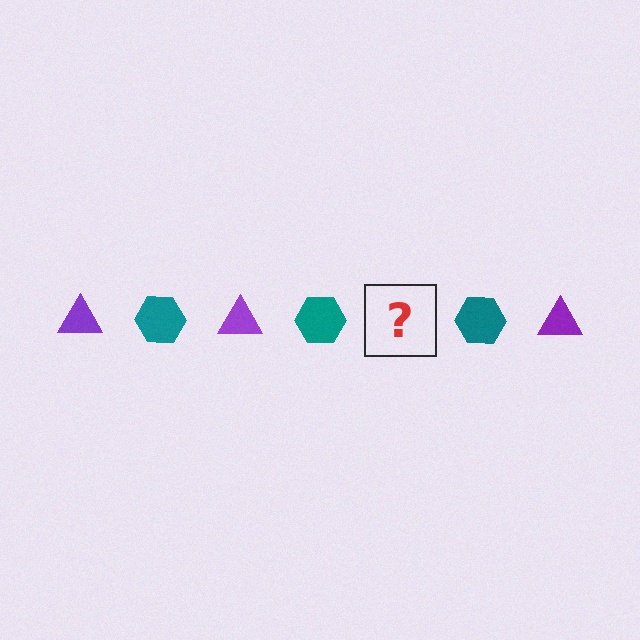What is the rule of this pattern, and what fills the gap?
The rule is that the pattern alternates between purple triangle and teal hexagon. The gap should be filled with a purple triangle.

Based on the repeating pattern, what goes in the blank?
The blank should be a purple triangle.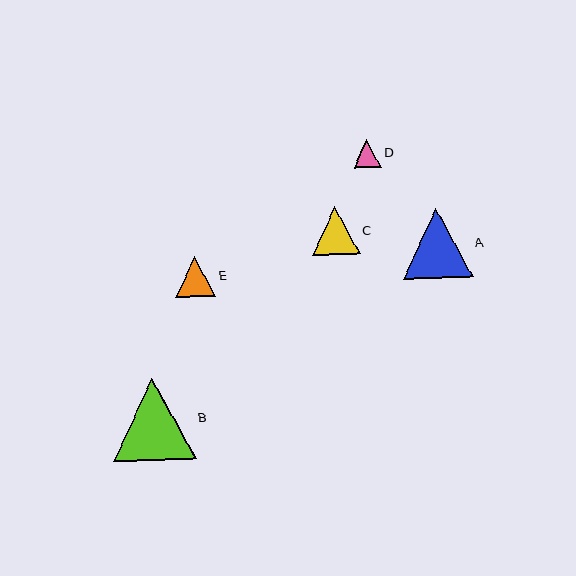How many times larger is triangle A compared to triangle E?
Triangle A is approximately 1.7 times the size of triangle E.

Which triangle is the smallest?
Triangle D is the smallest with a size of approximately 28 pixels.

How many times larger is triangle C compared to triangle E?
Triangle C is approximately 1.2 times the size of triangle E.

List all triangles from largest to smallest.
From largest to smallest: B, A, C, E, D.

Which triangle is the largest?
Triangle B is the largest with a size of approximately 82 pixels.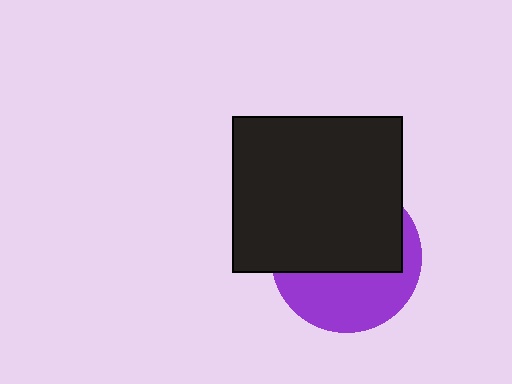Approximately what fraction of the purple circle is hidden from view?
Roughly 59% of the purple circle is hidden behind the black rectangle.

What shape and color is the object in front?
The object in front is a black rectangle.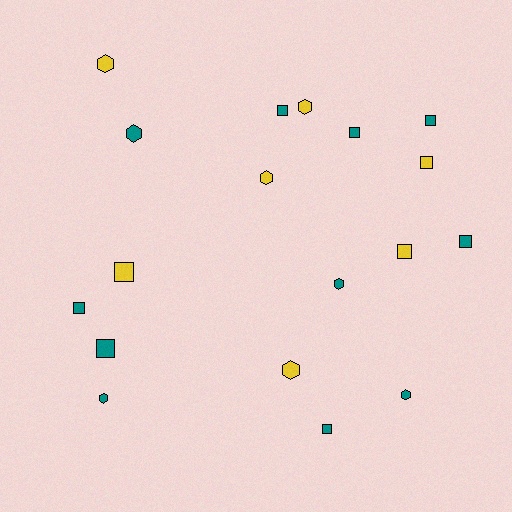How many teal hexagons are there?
There are 4 teal hexagons.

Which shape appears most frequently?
Square, with 10 objects.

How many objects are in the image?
There are 18 objects.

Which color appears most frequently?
Teal, with 11 objects.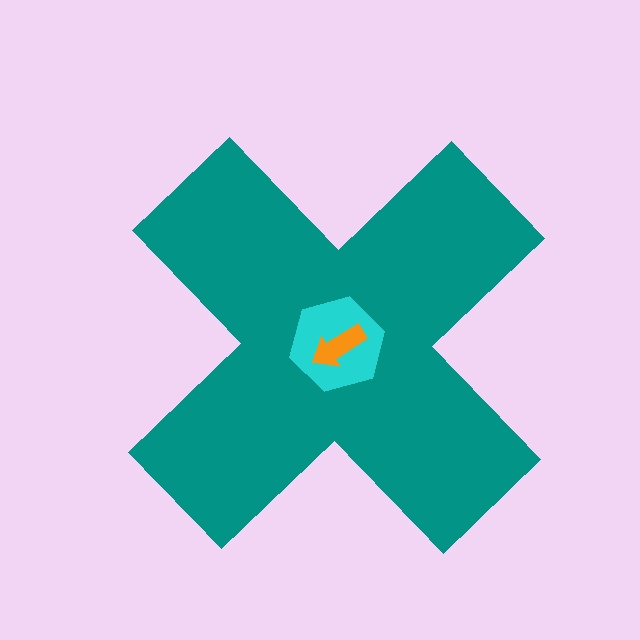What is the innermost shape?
The orange arrow.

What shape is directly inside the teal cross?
The cyan hexagon.